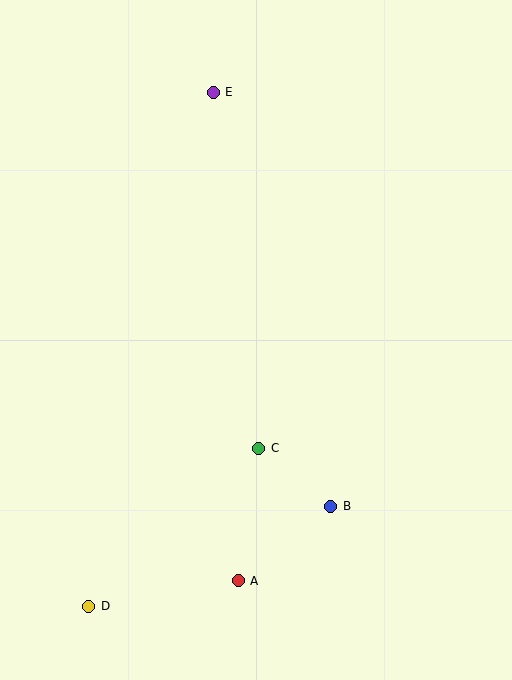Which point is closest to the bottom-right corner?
Point B is closest to the bottom-right corner.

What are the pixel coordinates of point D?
Point D is at (89, 606).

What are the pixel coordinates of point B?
Point B is at (331, 506).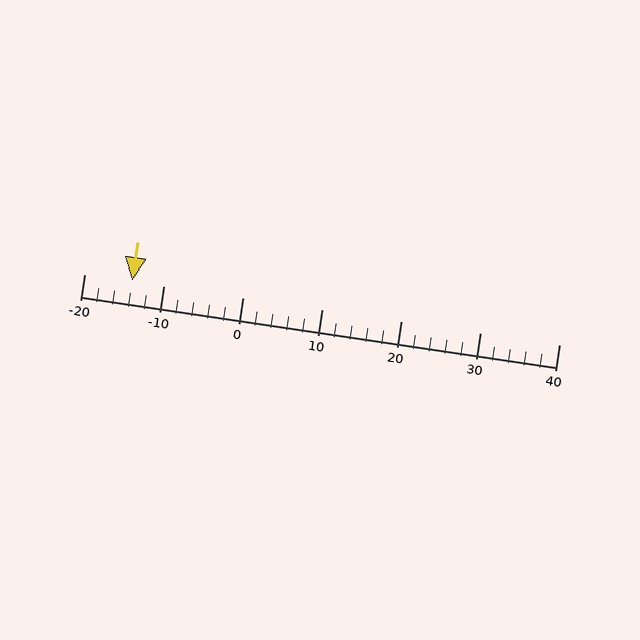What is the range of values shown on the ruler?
The ruler shows values from -20 to 40.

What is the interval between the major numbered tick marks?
The major tick marks are spaced 10 units apart.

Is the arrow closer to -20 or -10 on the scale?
The arrow is closer to -10.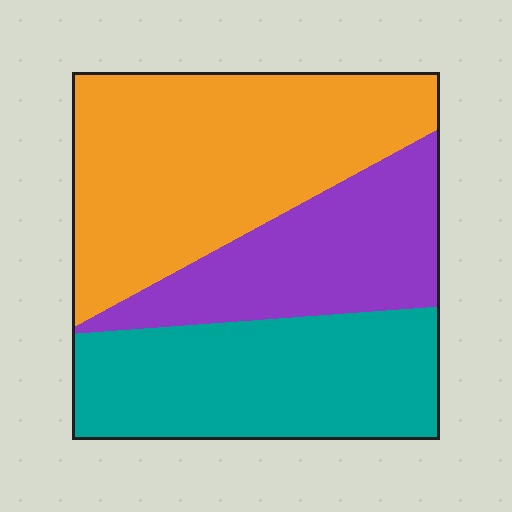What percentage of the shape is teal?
Teal covers 33% of the shape.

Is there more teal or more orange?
Orange.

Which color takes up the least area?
Purple, at roughly 25%.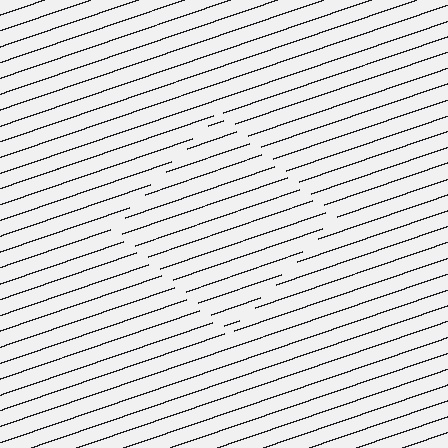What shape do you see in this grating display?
An illusory square. The interior of the shape contains the same grating, shifted by half a period — the contour is defined by the phase discontinuity where line-ends from the inner and outer gratings abut.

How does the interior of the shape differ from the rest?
The interior of the shape contains the same grating, shifted by half a period — the contour is defined by the phase discontinuity where line-ends from the inner and outer gratings abut.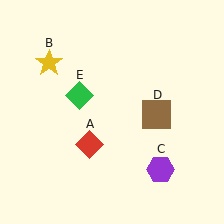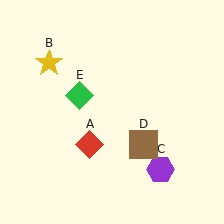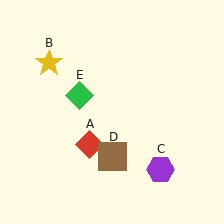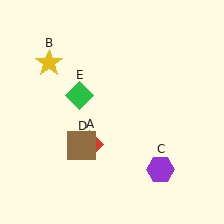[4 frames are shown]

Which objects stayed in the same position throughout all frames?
Red diamond (object A) and yellow star (object B) and purple hexagon (object C) and green diamond (object E) remained stationary.